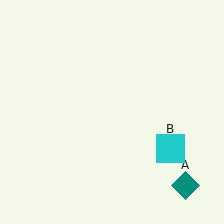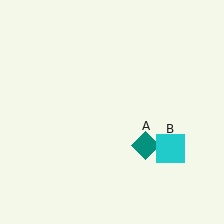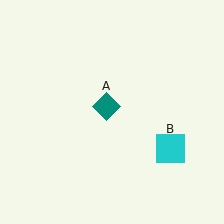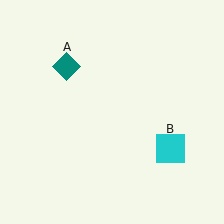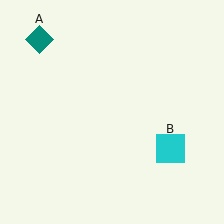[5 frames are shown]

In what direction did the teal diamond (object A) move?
The teal diamond (object A) moved up and to the left.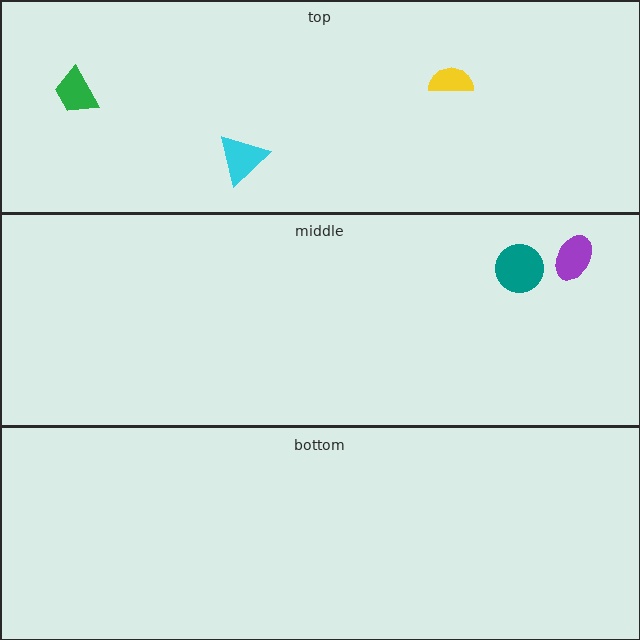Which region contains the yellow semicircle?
The top region.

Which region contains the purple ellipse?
The middle region.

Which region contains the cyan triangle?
The top region.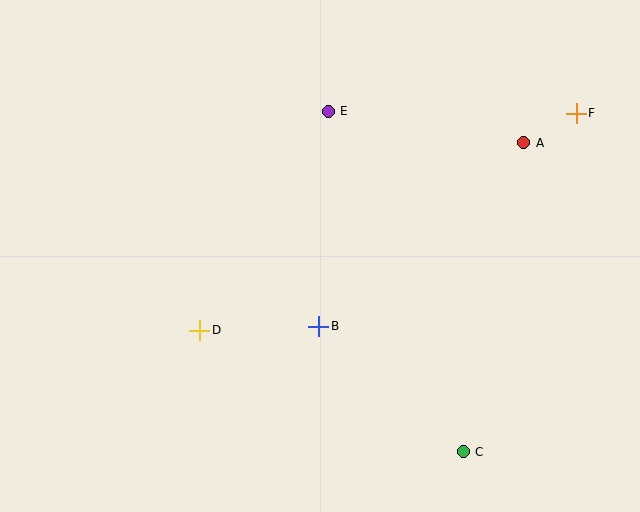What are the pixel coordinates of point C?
Point C is at (463, 452).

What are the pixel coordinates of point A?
Point A is at (524, 143).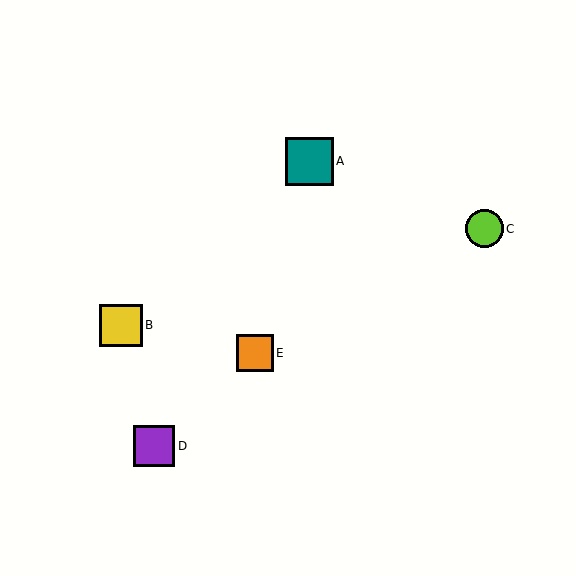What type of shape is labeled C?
Shape C is a lime circle.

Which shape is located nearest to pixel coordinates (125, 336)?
The yellow square (labeled B) at (121, 325) is nearest to that location.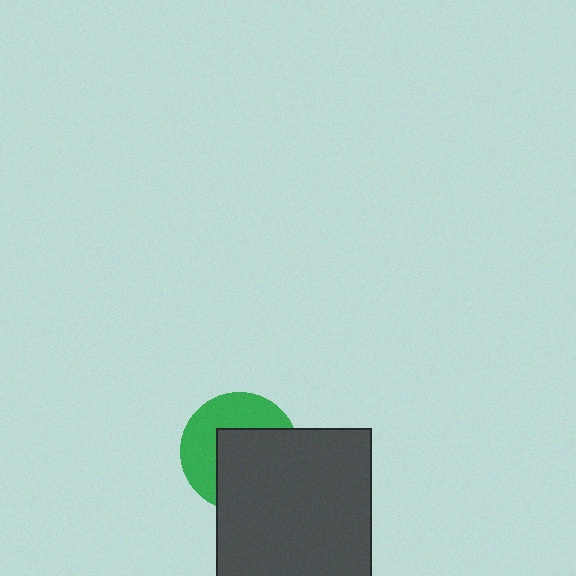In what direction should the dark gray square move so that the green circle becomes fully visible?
The dark gray square should move toward the lower-right. That is the shortest direction to clear the overlap and leave the green circle fully visible.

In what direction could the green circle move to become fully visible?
The green circle could move toward the upper-left. That would shift it out from behind the dark gray square entirely.